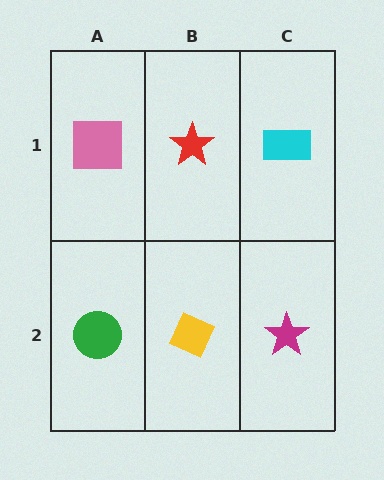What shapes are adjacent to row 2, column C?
A cyan rectangle (row 1, column C), a yellow diamond (row 2, column B).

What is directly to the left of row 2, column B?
A green circle.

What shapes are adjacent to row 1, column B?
A yellow diamond (row 2, column B), a pink square (row 1, column A), a cyan rectangle (row 1, column C).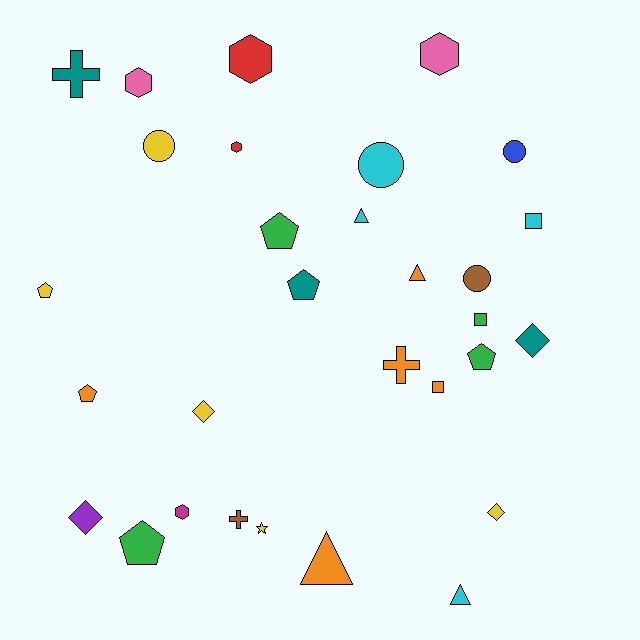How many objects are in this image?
There are 30 objects.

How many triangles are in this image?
There are 4 triangles.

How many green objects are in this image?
There are 4 green objects.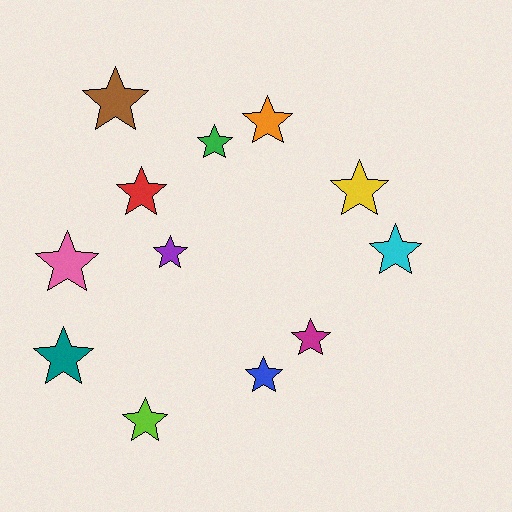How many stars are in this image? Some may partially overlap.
There are 12 stars.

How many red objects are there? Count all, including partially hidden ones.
There is 1 red object.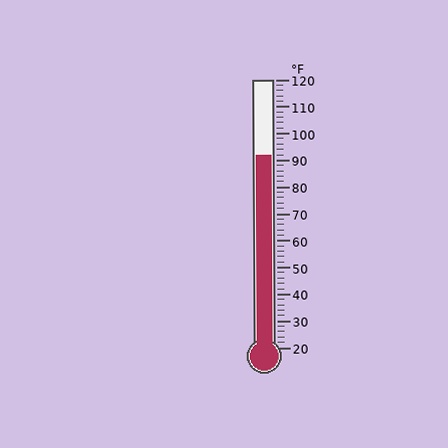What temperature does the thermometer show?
The thermometer shows approximately 92°F.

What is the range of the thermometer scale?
The thermometer scale ranges from 20°F to 120°F.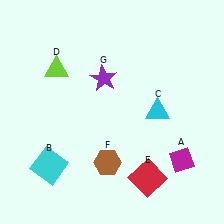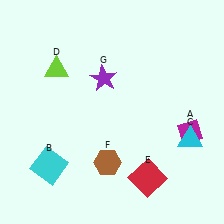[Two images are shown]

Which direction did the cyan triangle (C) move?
The cyan triangle (C) moved right.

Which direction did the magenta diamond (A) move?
The magenta diamond (A) moved up.